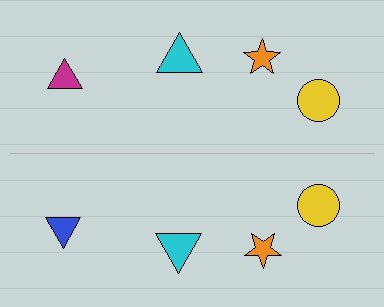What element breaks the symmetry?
The blue triangle on the bottom side breaks the symmetry — its mirror counterpart is magenta.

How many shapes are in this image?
There are 8 shapes in this image.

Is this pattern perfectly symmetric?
No, the pattern is not perfectly symmetric. The blue triangle on the bottom side breaks the symmetry — its mirror counterpart is magenta.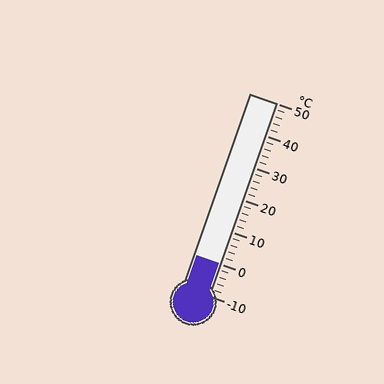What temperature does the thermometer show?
The thermometer shows approximately 0°C.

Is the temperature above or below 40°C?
The temperature is below 40°C.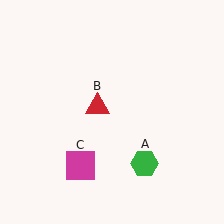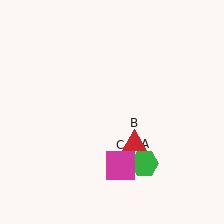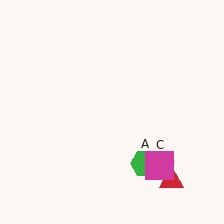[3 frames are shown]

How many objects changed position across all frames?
2 objects changed position: red triangle (object B), magenta square (object C).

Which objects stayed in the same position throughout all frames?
Green hexagon (object A) remained stationary.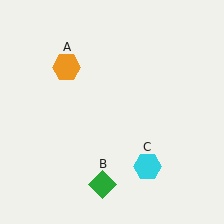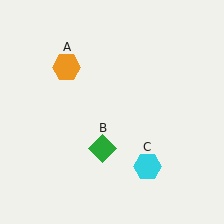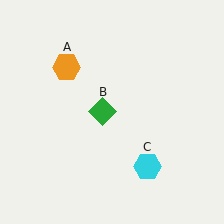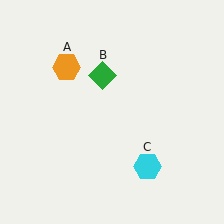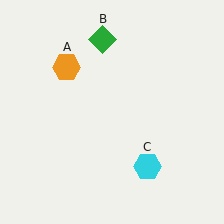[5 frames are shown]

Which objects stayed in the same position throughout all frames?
Orange hexagon (object A) and cyan hexagon (object C) remained stationary.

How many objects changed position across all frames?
1 object changed position: green diamond (object B).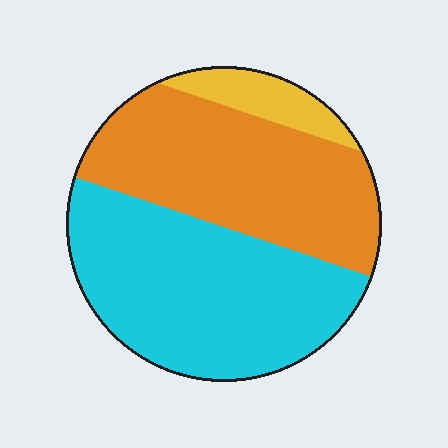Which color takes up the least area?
Yellow, at roughly 10%.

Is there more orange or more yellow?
Orange.